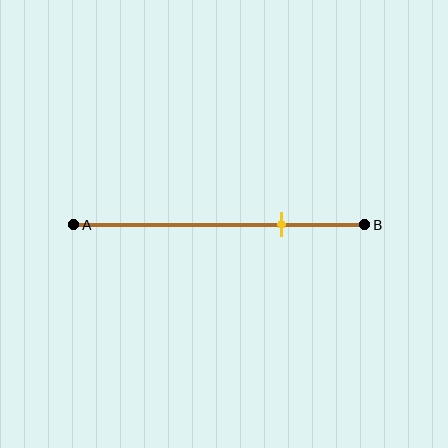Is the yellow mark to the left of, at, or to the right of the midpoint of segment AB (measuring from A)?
The yellow mark is to the right of the midpoint of segment AB.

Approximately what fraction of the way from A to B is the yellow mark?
The yellow mark is approximately 70% of the way from A to B.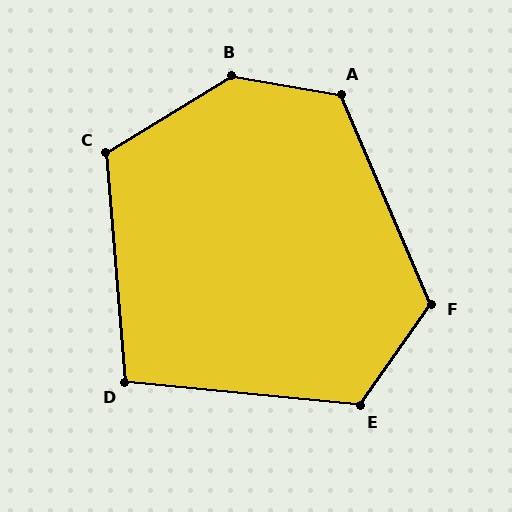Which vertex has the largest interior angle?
B, at approximately 138 degrees.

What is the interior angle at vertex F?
Approximately 121 degrees (obtuse).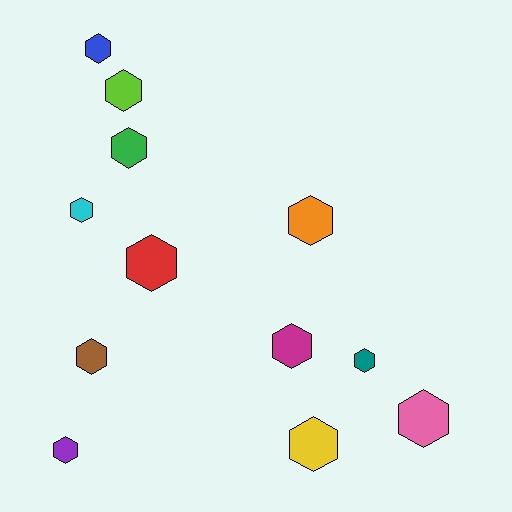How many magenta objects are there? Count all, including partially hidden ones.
There is 1 magenta object.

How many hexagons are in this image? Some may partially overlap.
There are 12 hexagons.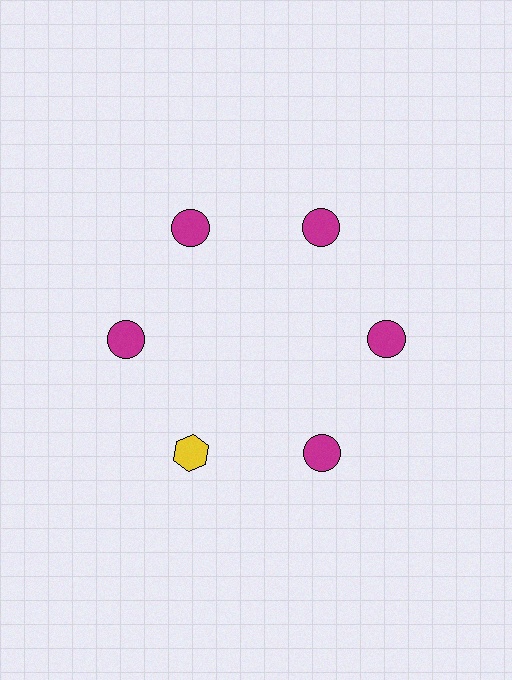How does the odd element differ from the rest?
It differs in both color (yellow instead of magenta) and shape (hexagon instead of circle).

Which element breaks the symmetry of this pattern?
The yellow hexagon at roughly the 7 o'clock position breaks the symmetry. All other shapes are magenta circles.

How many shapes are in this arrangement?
There are 6 shapes arranged in a ring pattern.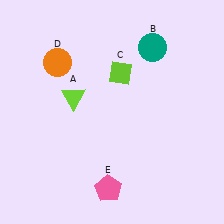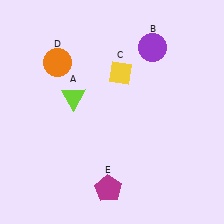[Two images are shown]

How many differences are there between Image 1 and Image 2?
There are 3 differences between the two images.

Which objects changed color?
B changed from teal to purple. C changed from lime to yellow. E changed from pink to magenta.